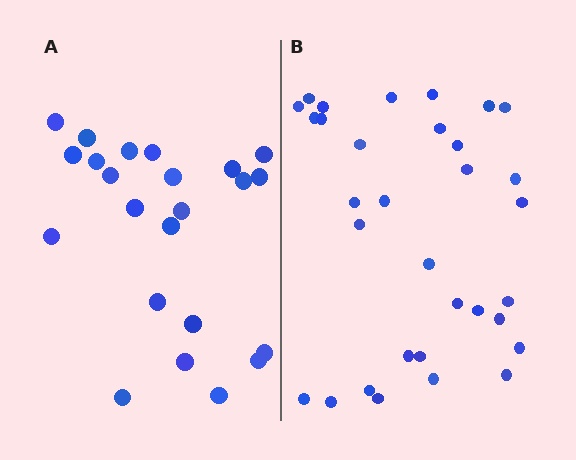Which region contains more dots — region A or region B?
Region B (the right region) has more dots.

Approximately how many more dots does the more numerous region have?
Region B has roughly 8 or so more dots than region A.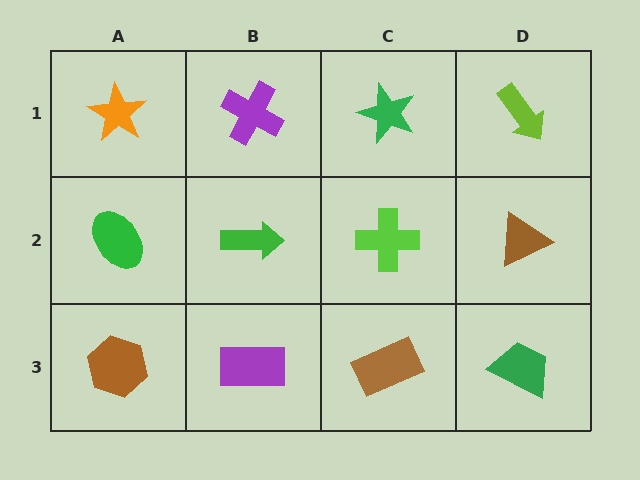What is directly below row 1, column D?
A brown triangle.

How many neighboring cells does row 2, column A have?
3.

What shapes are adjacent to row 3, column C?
A lime cross (row 2, column C), a purple rectangle (row 3, column B), a green trapezoid (row 3, column D).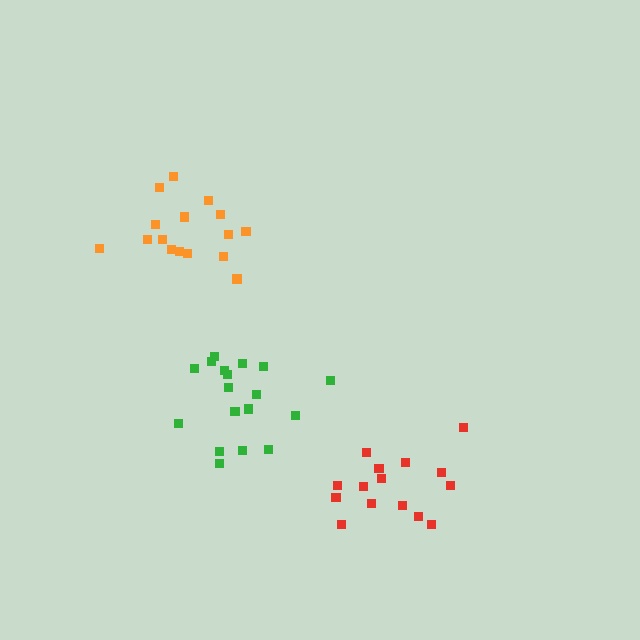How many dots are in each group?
Group 1: 15 dots, Group 2: 16 dots, Group 3: 18 dots (49 total).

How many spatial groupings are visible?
There are 3 spatial groupings.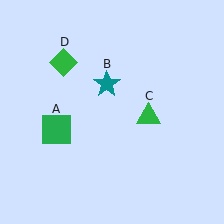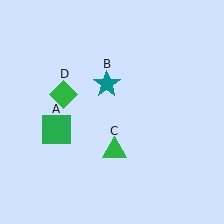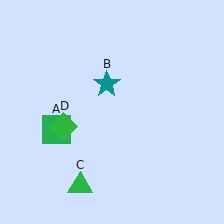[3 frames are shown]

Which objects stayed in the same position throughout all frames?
Green square (object A) and teal star (object B) remained stationary.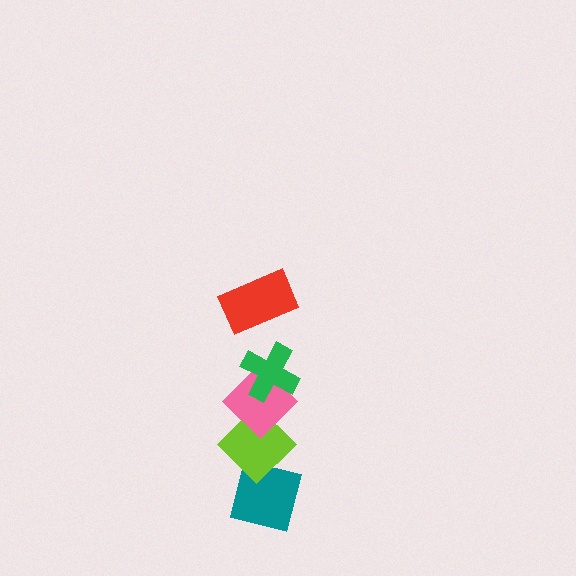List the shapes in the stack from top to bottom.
From top to bottom: the red rectangle, the green cross, the pink diamond, the lime diamond, the teal square.